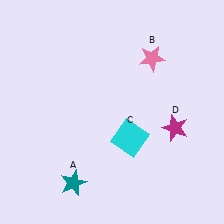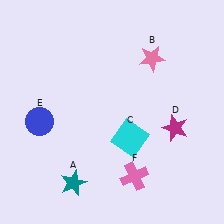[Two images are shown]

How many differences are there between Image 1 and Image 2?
There are 2 differences between the two images.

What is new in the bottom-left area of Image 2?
A blue circle (E) was added in the bottom-left area of Image 2.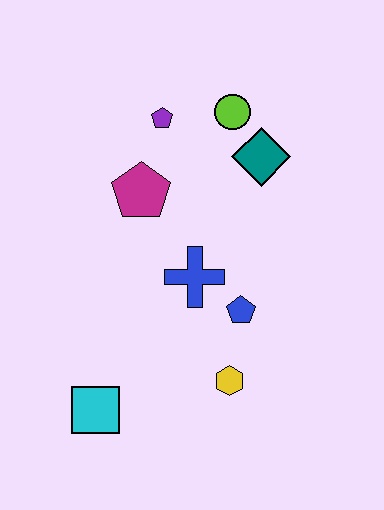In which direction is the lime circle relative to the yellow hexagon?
The lime circle is above the yellow hexagon.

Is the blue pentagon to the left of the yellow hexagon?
No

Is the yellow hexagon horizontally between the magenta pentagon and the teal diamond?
Yes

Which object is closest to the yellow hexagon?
The blue pentagon is closest to the yellow hexagon.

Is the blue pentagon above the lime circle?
No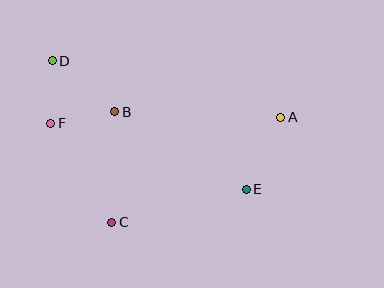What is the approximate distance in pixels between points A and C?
The distance between A and C is approximately 199 pixels.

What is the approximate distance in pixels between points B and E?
The distance between B and E is approximately 153 pixels.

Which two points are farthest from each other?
Points A and D are farthest from each other.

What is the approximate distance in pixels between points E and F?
The distance between E and F is approximately 206 pixels.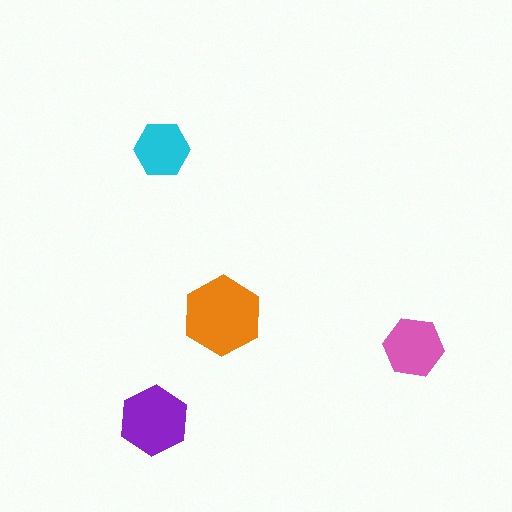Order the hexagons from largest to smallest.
the orange one, the purple one, the pink one, the cyan one.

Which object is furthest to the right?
The pink hexagon is rightmost.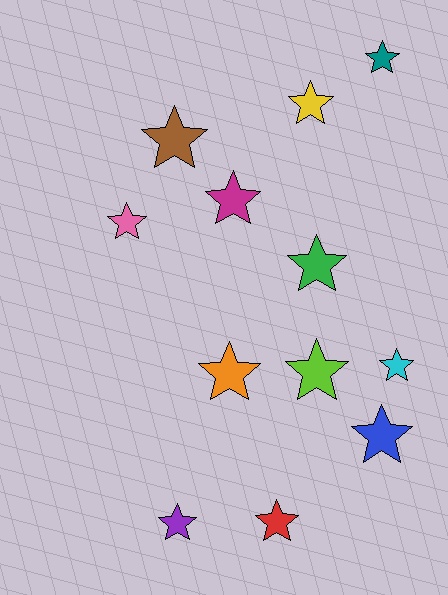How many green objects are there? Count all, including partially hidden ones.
There is 1 green object.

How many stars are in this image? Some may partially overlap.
There are 12 stars.